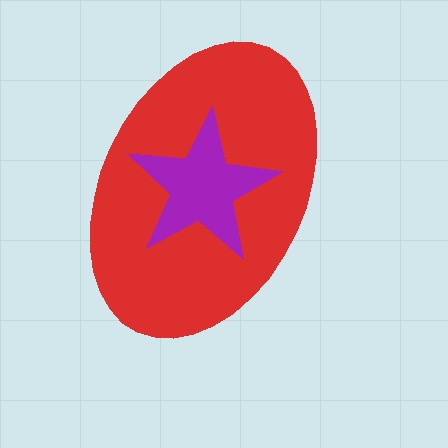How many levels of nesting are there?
2.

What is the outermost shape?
The red ellipse.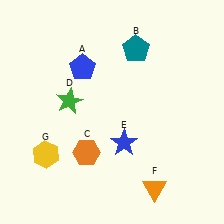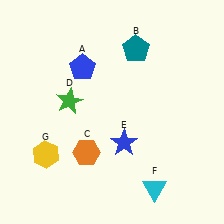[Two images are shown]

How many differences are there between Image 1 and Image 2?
There is 1 difference between the two images.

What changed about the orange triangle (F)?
In Image 1, F is orange. In Image 2, it changed to cyan.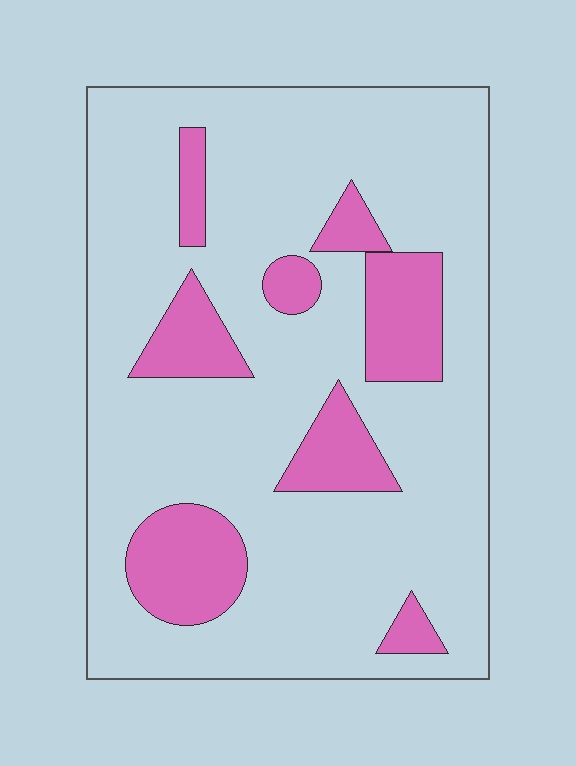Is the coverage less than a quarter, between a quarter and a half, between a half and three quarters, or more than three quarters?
Less than a quarter.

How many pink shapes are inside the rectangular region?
8.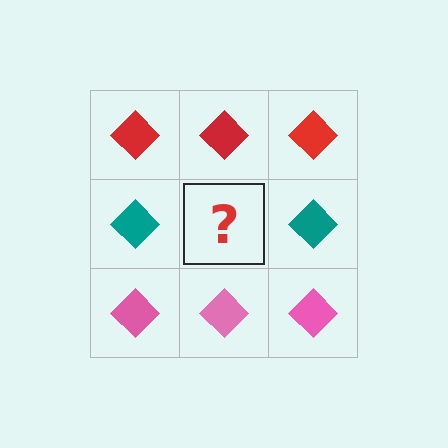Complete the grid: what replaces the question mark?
The question mark should be replaced with a teal diamond.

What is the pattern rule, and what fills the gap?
The rule is that each row has a consistent color. The gap should be filled with a teal diamond.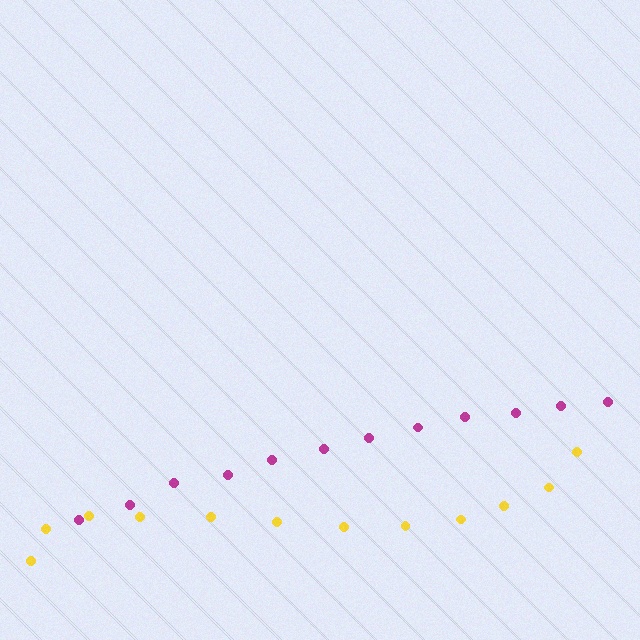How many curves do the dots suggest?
There are 2 distinct paths.